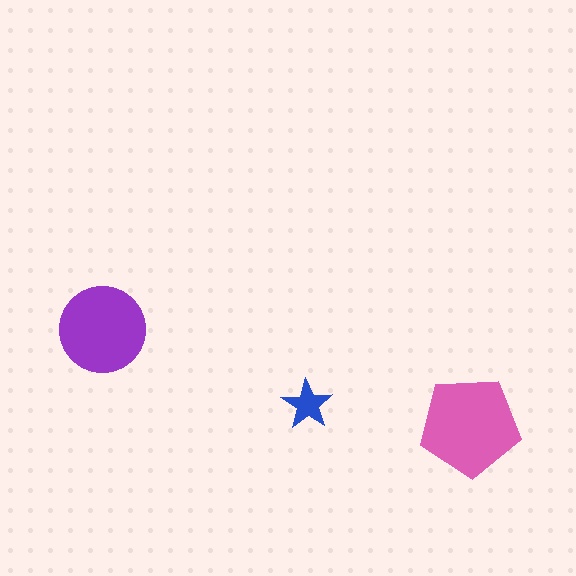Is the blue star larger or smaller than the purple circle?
Smaller.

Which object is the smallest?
The blue star.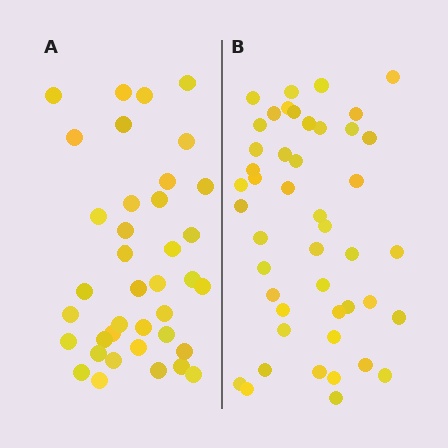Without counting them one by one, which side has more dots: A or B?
Region B (the right region) has more dots.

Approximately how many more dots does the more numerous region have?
Region B has roughly 8 or so more dots than region A.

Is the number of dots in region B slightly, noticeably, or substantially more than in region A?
Region B has only slightly more — the two regions are fairly close. The ratio is roughly 1.2 to 1.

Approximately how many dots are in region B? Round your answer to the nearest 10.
About 50 dots. (The exact count is 46, which rounds to 50.)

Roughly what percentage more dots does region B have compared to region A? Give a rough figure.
About 20% more.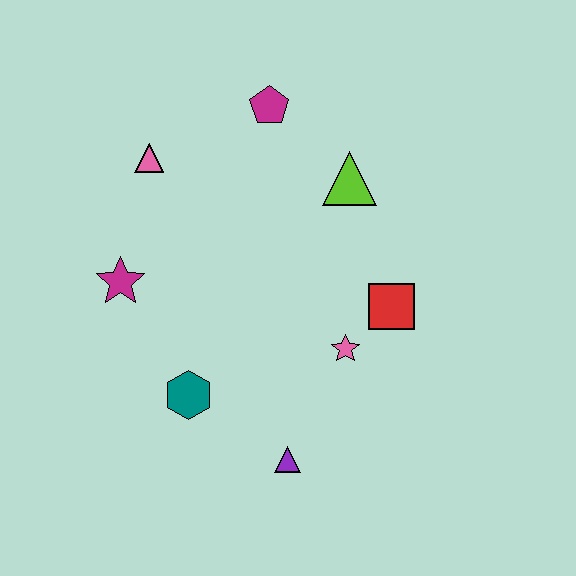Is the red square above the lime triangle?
No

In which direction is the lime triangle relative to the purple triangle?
The lime triangle is above the purple triangle.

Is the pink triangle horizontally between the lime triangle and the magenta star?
Yes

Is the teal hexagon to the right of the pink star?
No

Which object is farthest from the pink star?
The pink triangle is farthest from the pink star.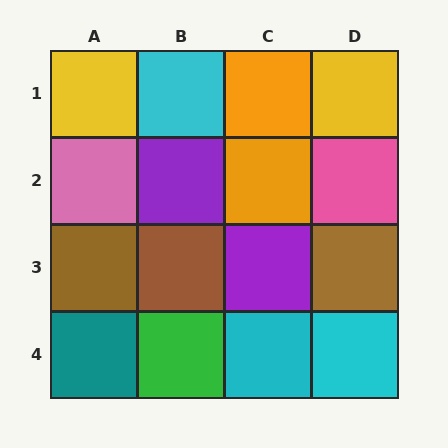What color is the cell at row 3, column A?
Brown.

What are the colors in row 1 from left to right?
Yellow, cyan, orange, yellow.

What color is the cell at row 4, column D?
Cyan.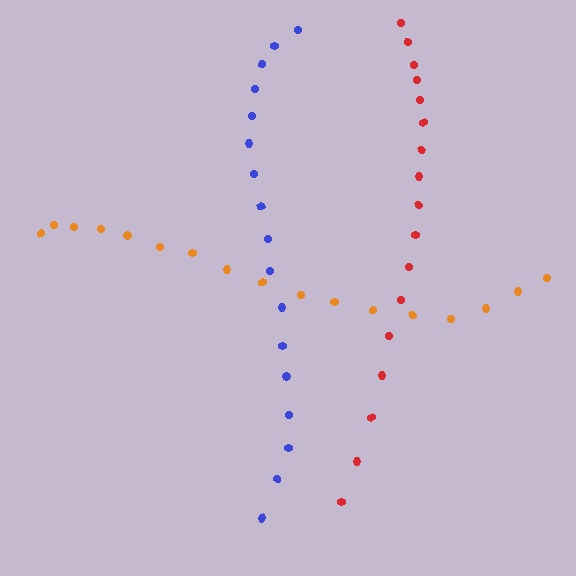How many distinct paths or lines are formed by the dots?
There are 3 distinct paths.